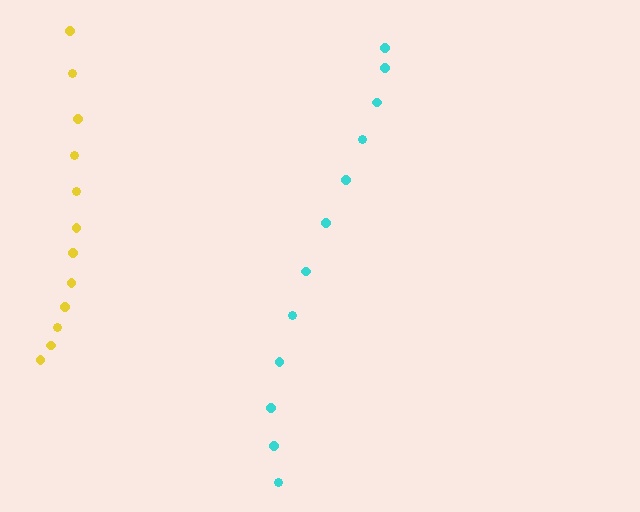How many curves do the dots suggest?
There are 2 distinct paths.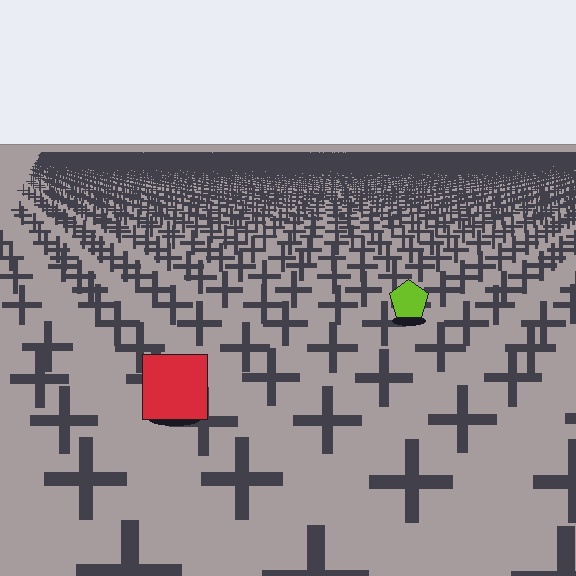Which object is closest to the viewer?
The red square is closest. The texture marks near it are larger and more spread out.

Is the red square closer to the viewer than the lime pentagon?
Yes. The red square is closer — you can tell from the texture gradient: the ground texture is coarser near it.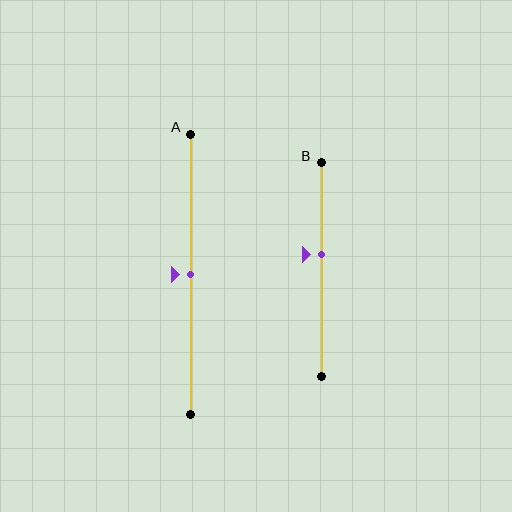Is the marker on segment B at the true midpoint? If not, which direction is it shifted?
No, the marker on segment B is shifted upward by about 7% of the segment length.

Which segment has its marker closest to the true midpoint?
Segment A has its marker closest to the true midpoint.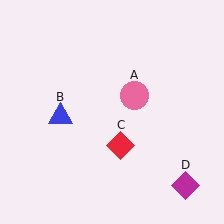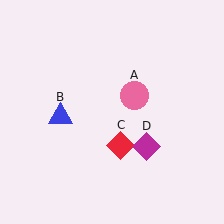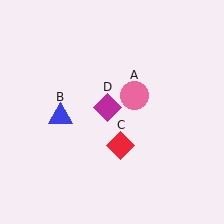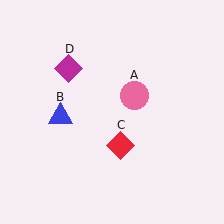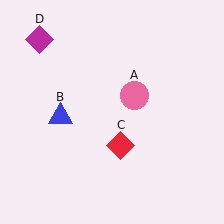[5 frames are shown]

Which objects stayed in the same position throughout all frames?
Pink circle (object A) and blue triangle (object B) and red diamond (object C) remained stationary.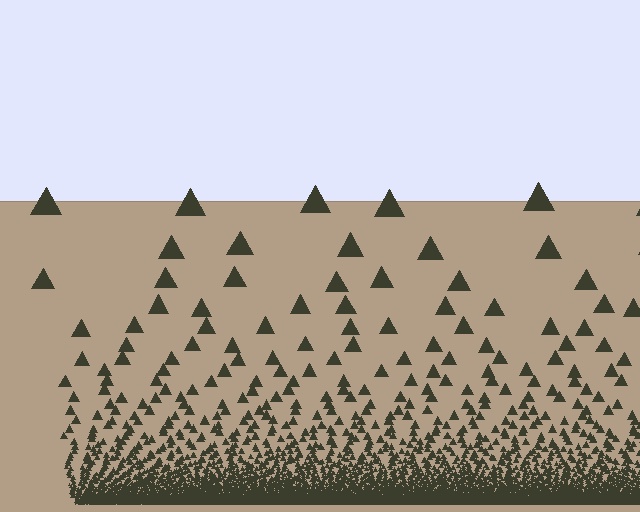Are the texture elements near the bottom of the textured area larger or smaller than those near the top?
Smaller. The gradient is inverted — elements near the bottom are smaller and denser.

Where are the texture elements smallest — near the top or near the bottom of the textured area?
Near the bottom.